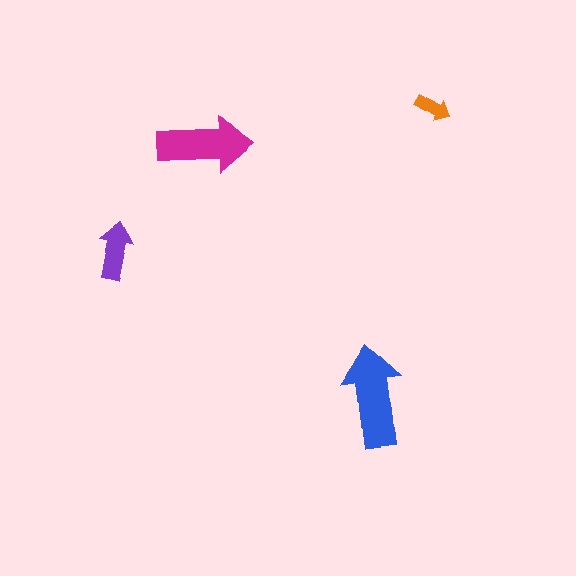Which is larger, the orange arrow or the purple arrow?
The purple one.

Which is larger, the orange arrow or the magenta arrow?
The magenta one.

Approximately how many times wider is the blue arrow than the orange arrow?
About 2.5 times wider.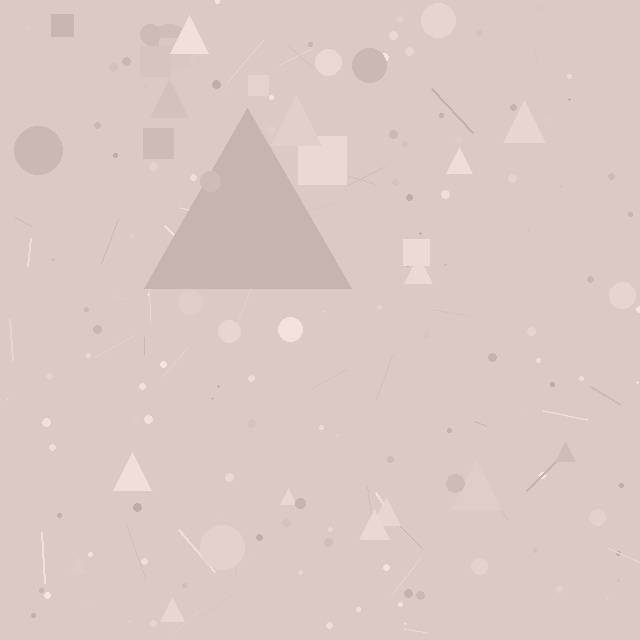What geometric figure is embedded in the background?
A triangle is embedded in the background.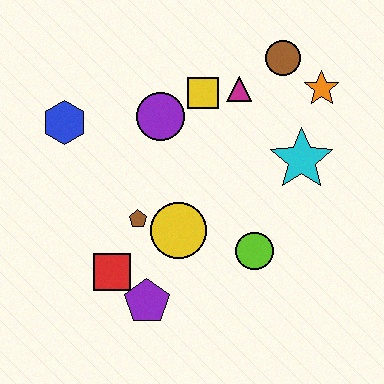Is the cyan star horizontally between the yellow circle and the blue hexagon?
No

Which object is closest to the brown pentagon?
The yellow circle is closest to the brown pentagon.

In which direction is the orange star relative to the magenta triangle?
The orange star is to the right of the magenta triangle.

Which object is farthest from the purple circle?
The purple pentagon is farthest from the purple circle.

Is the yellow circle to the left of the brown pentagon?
No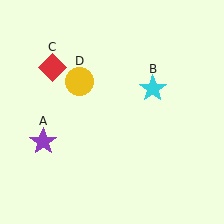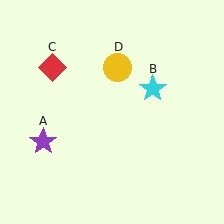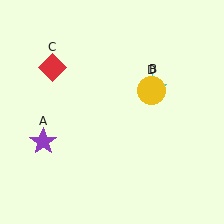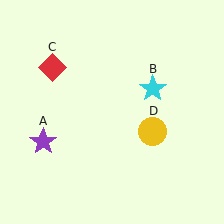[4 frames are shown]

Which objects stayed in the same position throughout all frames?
Purple star (object A) and cyan star (object B) and red diamond (object C) remained stationary.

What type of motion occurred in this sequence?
The yellow circle (object D) rotated clockwise around the center of the scene.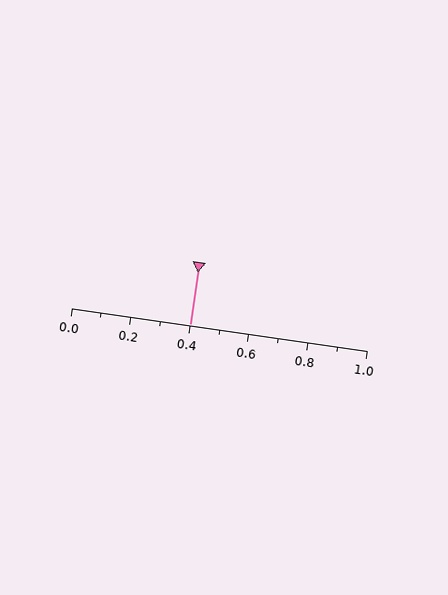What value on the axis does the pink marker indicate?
The marker indicates approximately 0.4.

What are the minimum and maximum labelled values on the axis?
The axis runs from 0.0 to 1.0.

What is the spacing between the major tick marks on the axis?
The major ticks are spaced 0.2 apart.